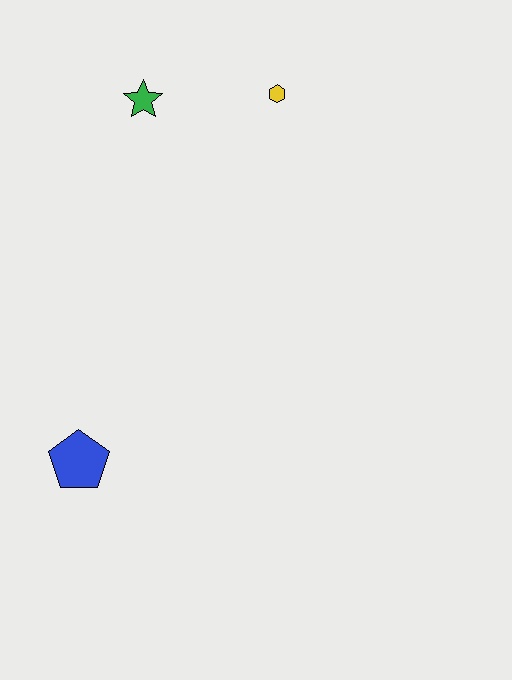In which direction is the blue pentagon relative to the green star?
The blue pentagon is below the green star.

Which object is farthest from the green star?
The blue pentagon is farthest from the green star.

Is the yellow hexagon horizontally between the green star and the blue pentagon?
No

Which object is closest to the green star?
The yellow hexagon is closest to the green star.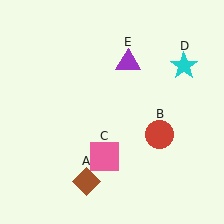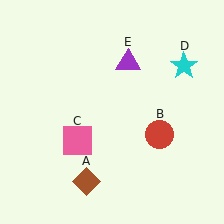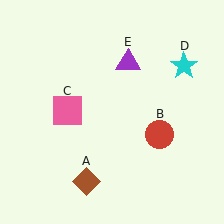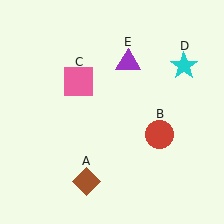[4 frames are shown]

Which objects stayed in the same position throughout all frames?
Brown diamond (object A) and red circle (object B) and cyan star (object D) and purple triangle (object E) remained stationary.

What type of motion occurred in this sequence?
The pink square (object C) rotated clockwise around the center of the scene.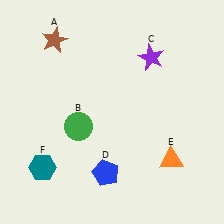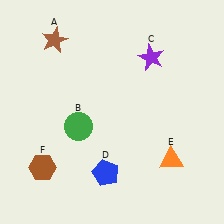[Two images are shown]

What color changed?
The hexagon (F) changed from teal in Image 1 to brown in Image 2.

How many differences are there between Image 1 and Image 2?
There is 1 difference between the two images.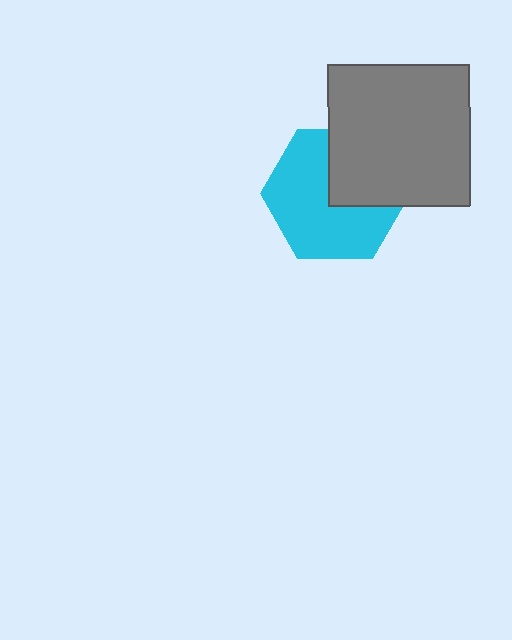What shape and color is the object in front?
The object in front is a gray square.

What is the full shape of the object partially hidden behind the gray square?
The partially hidden object is a cyan hexagon.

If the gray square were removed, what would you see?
You would see the complete cyan hexagon.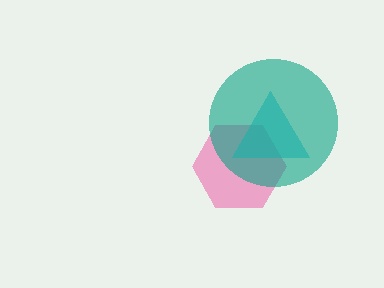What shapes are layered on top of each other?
The layered shapes are: a pink hexagon, a cyan triangle, a teal circle.